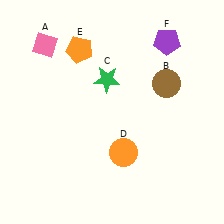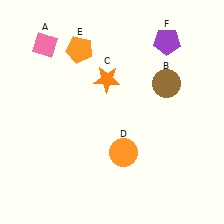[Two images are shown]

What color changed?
The star (C) changed from green in Image 1 to orange in Image 2.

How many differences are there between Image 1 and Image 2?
There is 1 difference between the two images.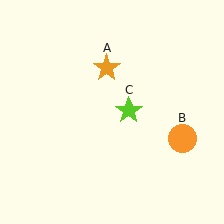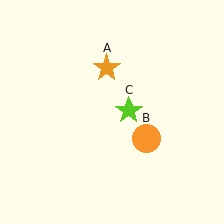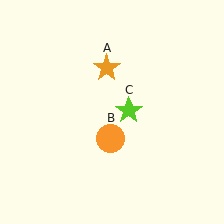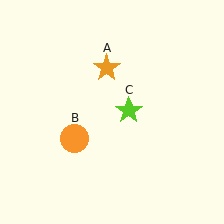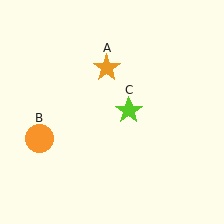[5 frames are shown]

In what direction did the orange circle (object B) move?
The orange circle (object B) moved left.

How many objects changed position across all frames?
1 object changed position: orange circle (object B).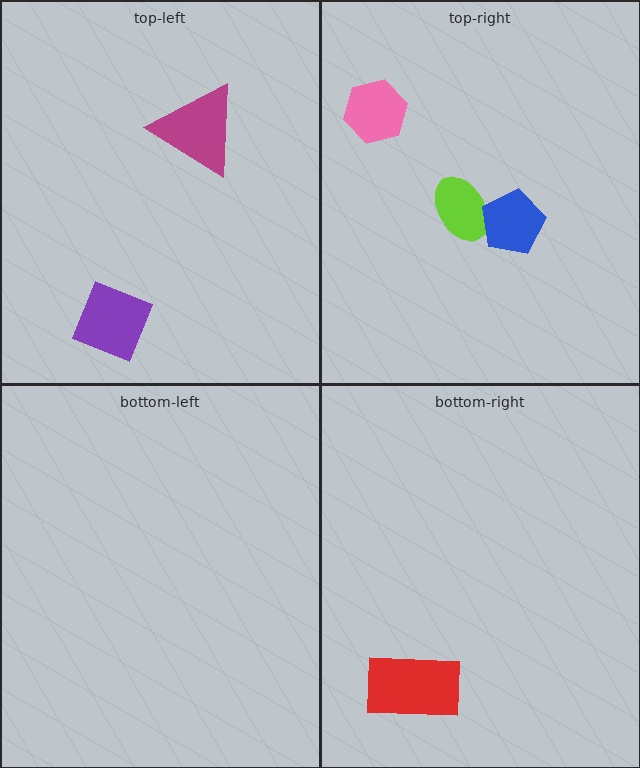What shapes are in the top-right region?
The pink hexagon, the lime ellipse, the blue pentagon.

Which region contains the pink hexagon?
The top-right region.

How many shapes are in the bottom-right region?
1.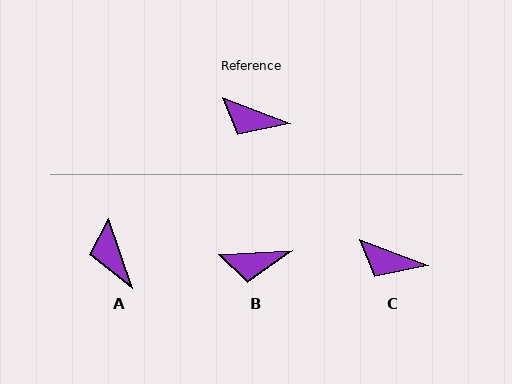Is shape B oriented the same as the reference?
No, it is off by about 24 degrees.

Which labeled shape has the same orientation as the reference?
C.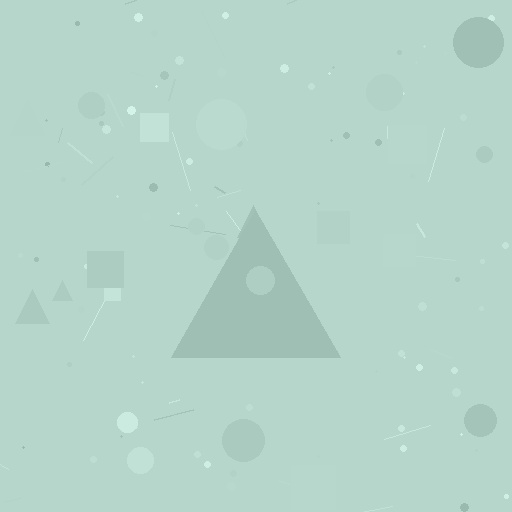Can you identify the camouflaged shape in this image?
The camouflaged shape is a triangle.